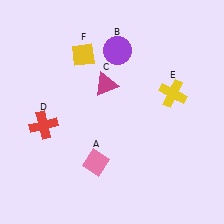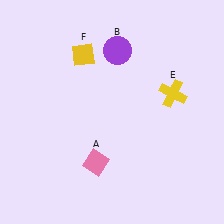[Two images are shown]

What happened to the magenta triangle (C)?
The magenta triangle (C) was removed in Image 2. It was in the top-left area of Image 1.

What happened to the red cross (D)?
The red cross (D) was removed in Image 2. It was in the bottom-left area of Image 1.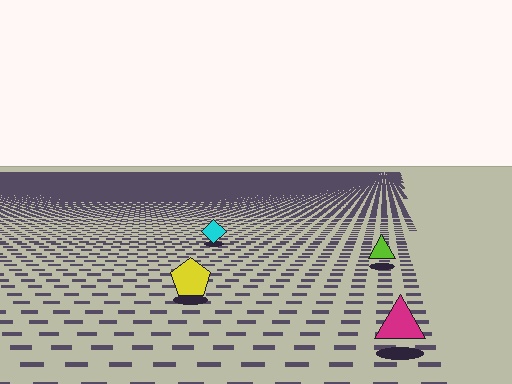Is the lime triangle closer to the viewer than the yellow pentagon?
No. The yellow pentagon is closer — you can tell from the texture gradient: the ground texture is coarser near it.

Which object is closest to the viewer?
The magenta triangle is closest. The texture marks near it are larger and more spread out.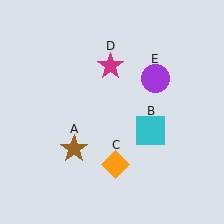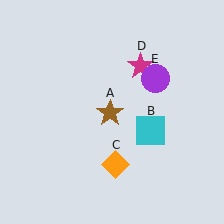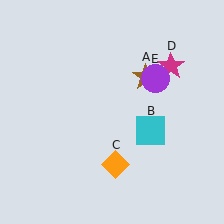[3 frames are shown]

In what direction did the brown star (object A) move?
The brown star (object A) moved up and to the right.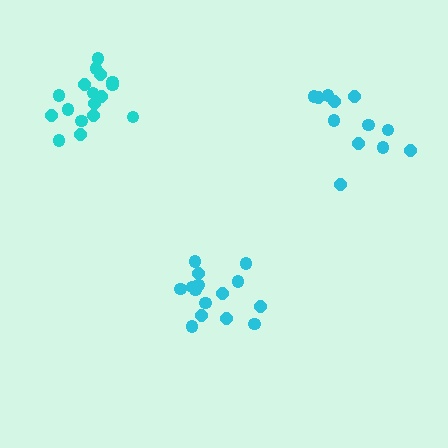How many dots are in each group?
Group 1: 17 dots, Group 2: 16 dots, Group 3: 12 dots (45 total).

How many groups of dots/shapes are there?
There are 3 groups.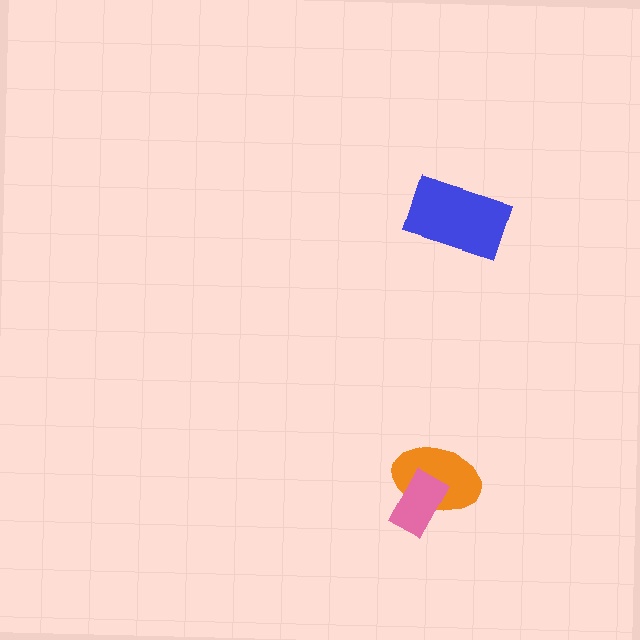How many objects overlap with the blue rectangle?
0 objects overlap with the blue rectangle.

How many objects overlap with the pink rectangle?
1 object overlaps with the pink rectangle.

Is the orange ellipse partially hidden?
Yes, it is partially covered by another shape.